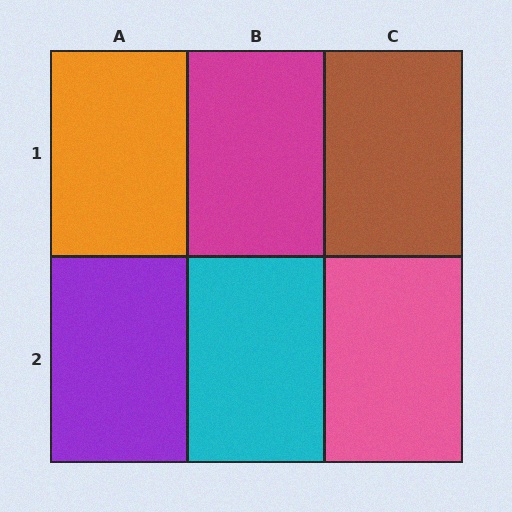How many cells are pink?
1 cell is pink.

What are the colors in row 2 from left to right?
Purple, cyan, pink.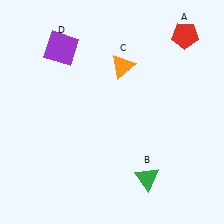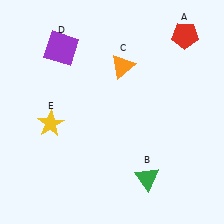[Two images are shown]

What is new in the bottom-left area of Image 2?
A yellow star (E) was added in the bottom-left area of Image 2.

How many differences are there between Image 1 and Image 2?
There is 1 difference between the two images.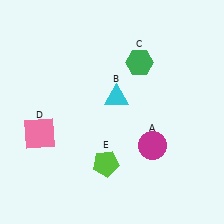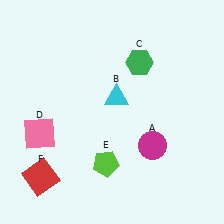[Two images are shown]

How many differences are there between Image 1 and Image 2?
There is 1 difference between the two images.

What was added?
A red square (F) was added in Image 2.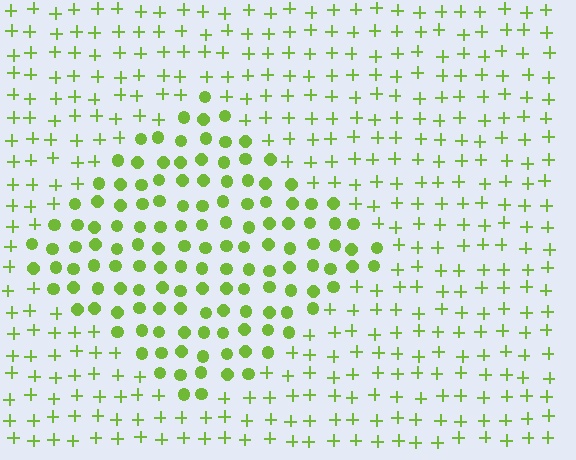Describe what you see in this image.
The image is filled with small lime elements arranged in a uniform grid. A diamond-shaped region contains circles, while the surrounding area contains plus signs. The boundary is defined purely by the change in element shape.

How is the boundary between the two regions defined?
The boundary is defined by a change in element shape: circles inside vs. plus signs outside. All elements share the same color and spacing.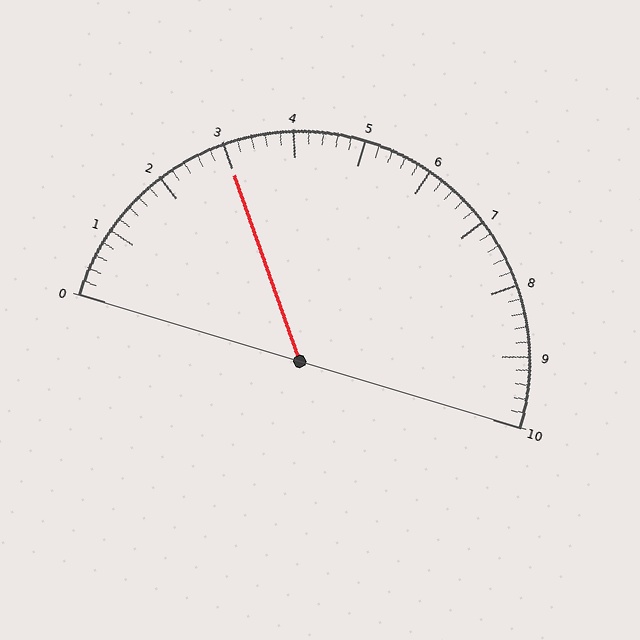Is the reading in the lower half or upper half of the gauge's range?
The reading is in the lower half of the range (0 to 10).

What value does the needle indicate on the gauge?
The needle indicates approximately 3.0.